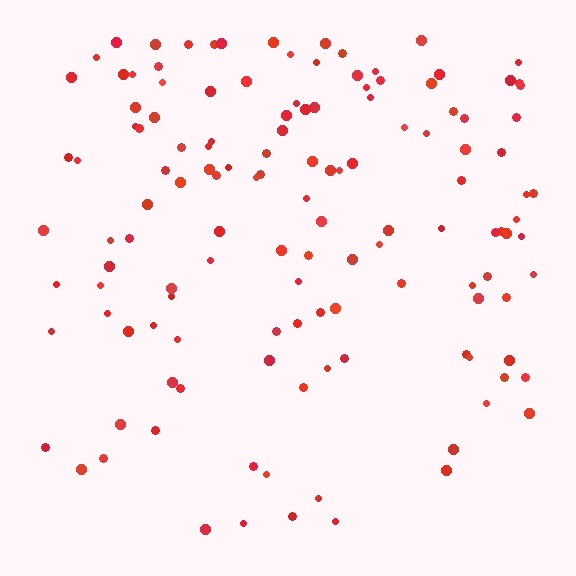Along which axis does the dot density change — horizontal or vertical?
Vertical.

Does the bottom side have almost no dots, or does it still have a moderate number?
Still a moderate number, just noticeably fewer than the top.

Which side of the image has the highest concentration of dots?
The top.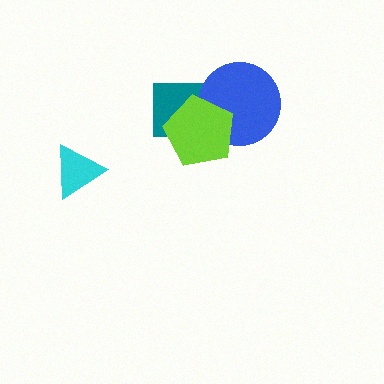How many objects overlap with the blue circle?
2 objects overlap with the blue circle.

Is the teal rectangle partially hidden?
Yes, it is partially covered by another shape.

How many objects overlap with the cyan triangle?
0 objects overlap with the cyan triangle.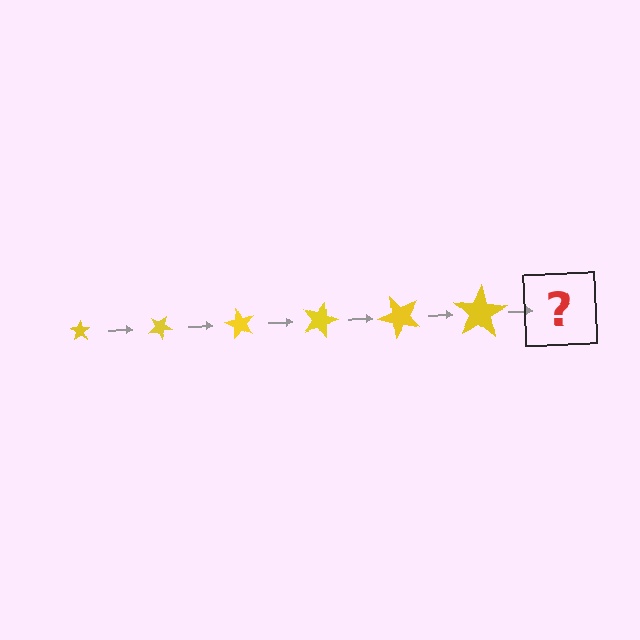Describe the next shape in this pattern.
It should be a star, larger than the previous one and rotated 180 degrees from the start.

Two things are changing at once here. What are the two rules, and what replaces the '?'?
The two rules are that the star grows larger each step and it rotates 30 degrees each step. The '?' should be a star, larger than the previous one and rotated 180 degrees from the start.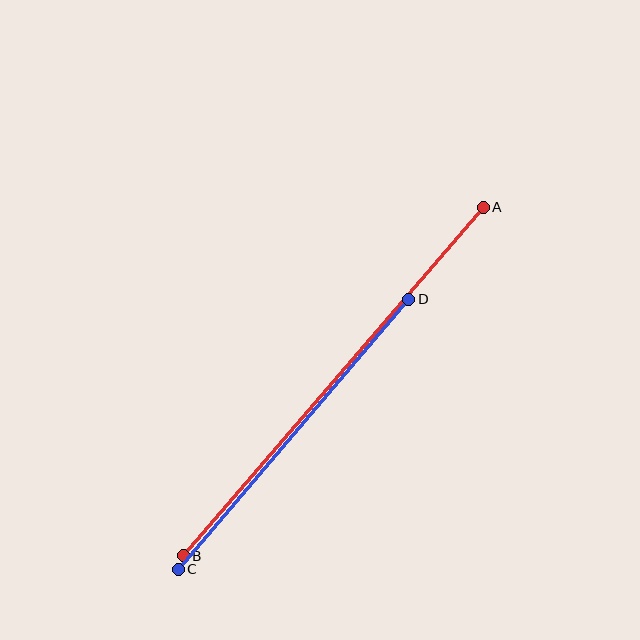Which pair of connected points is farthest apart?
Points A and B are farthest apart.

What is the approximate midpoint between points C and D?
The midpoint is at approximately (293, 434) pixels.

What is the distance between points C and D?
The distance is approximately 355 pixels.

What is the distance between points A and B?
The distance is approximately 460 pixels.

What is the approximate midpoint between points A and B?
The midpoint is at approximately (333, 382) pixels.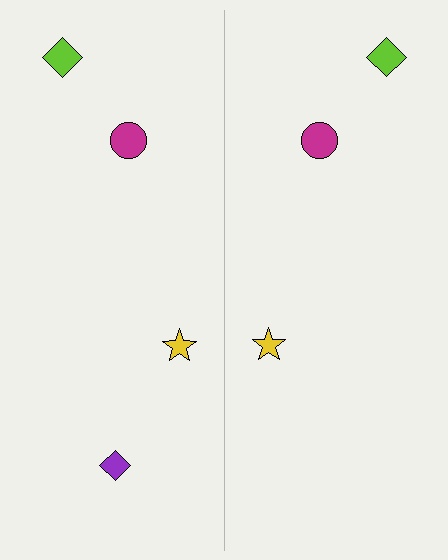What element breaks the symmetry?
A purple diamond is missing from the right side.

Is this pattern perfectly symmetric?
No, the pattern is not perfectly symmetric. A purple diamond is missing from the right side.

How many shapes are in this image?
There are 7 shapes in this image.